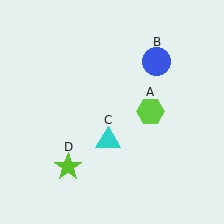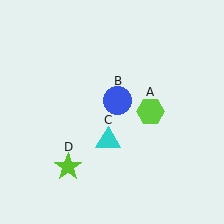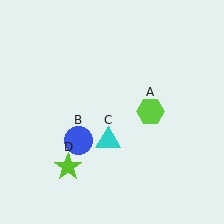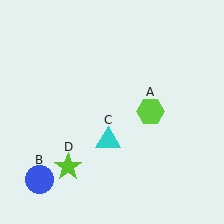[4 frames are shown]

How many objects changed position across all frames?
1 object changed position: blue circle (object B).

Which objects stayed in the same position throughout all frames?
Lime hexagon (object A) and cyan triangle (object C) and lime star (object D) remained stationary.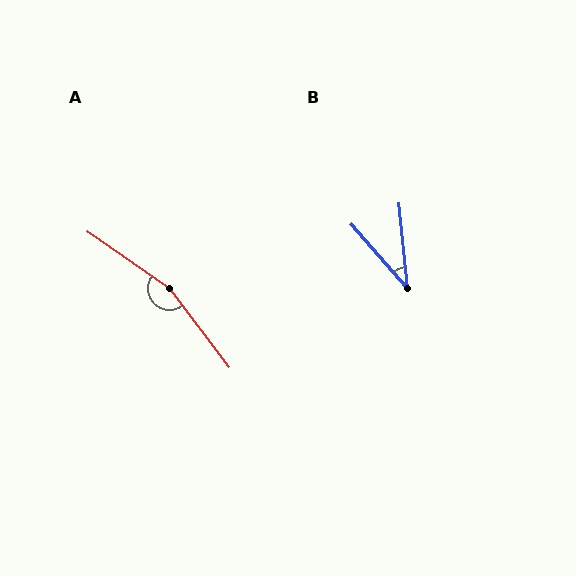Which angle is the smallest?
B, at approximately 36 degrees.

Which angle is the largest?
A, at approximately 162 degrees.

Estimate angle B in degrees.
Approximately 36 degrees.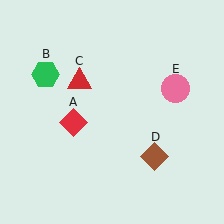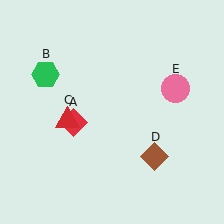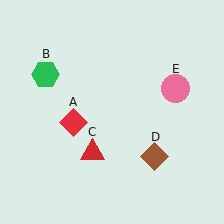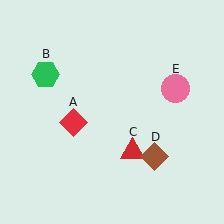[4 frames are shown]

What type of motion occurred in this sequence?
The red triangle (object C) rotated counterclockwise around the center of the scene.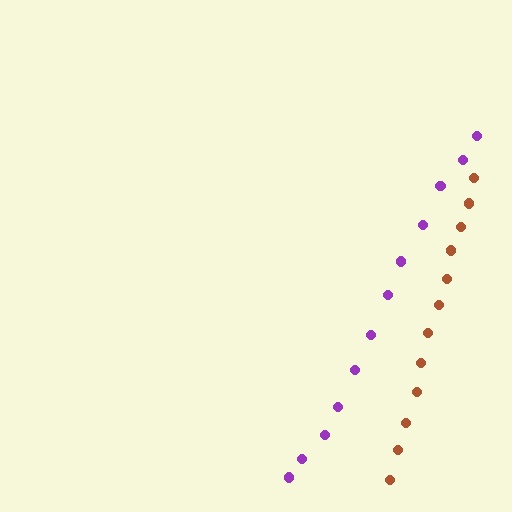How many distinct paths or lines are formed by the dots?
There are 2 distinct paths.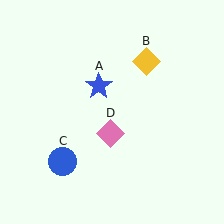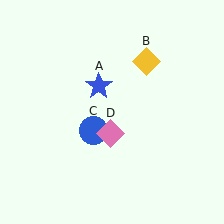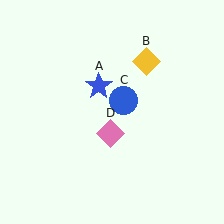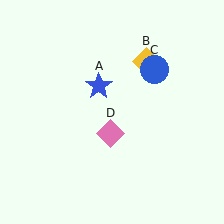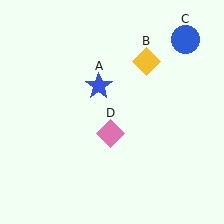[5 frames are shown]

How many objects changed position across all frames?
1 object changed position: blue circle (object C).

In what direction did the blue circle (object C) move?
The blue circle (object C) moved up and to the right.